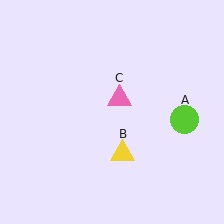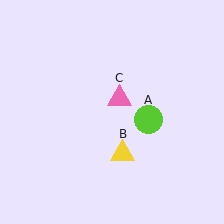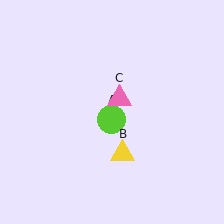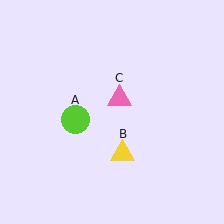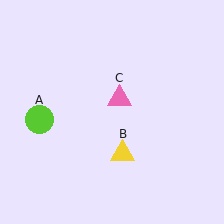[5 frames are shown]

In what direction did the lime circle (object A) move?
The lime circle (object A) moved left.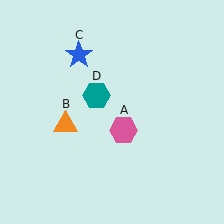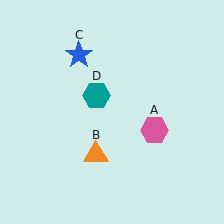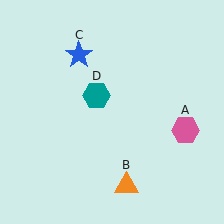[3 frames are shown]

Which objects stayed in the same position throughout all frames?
Blue star (object C) and teal hexagon (object D) remained stationary.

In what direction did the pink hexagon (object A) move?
The pink hexagon (object A) moved right.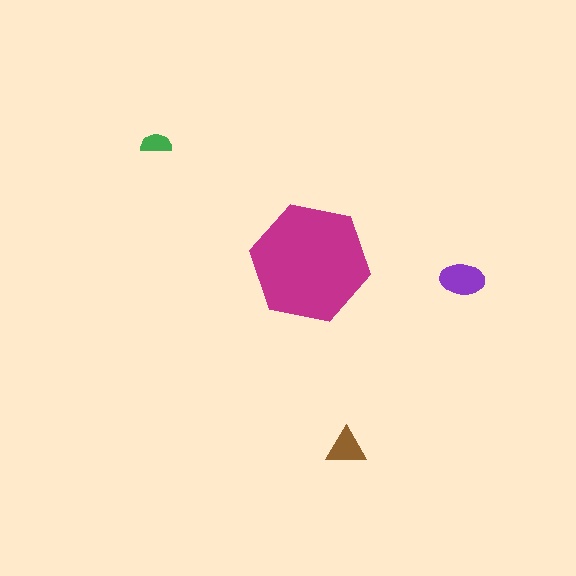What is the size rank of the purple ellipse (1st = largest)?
2nd.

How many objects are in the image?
There are 4 objects in the image.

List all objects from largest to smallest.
The magenta hexagon, the purple ellipse, the brown triangle, the green semicircle.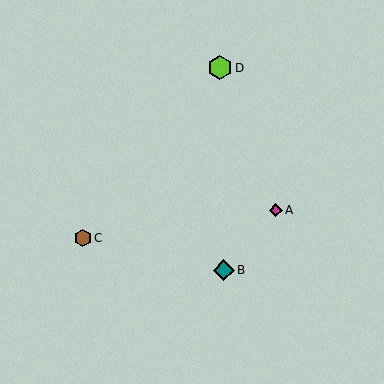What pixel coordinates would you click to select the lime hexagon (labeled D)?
Click at (220, 68) to select the lime hexagon D.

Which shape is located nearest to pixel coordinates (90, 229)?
The brown hexagon (labeled C) at (83, 238) is nearest to that location.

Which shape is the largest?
The lime hexagon (labeled D) is the largest.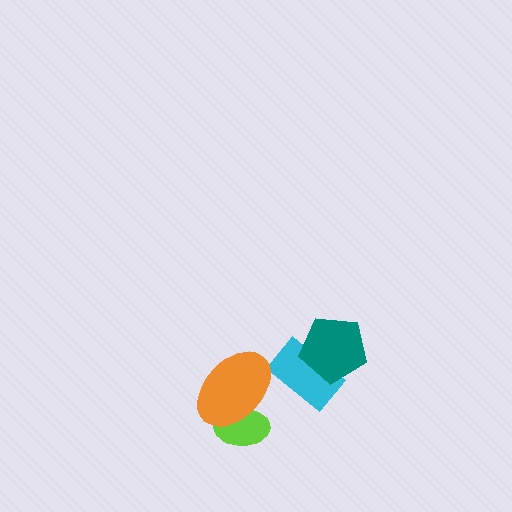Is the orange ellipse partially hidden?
No, no other shape covers it.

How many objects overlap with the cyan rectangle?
1 object overlaps with the cyan rectangle.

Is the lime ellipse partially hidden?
Yes, it is partially covered by another shape.